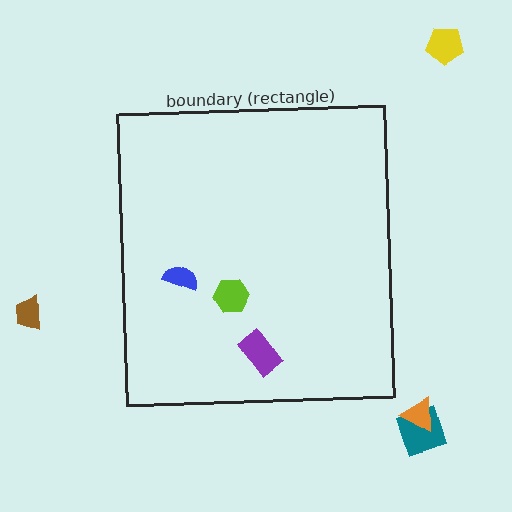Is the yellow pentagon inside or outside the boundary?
Outside.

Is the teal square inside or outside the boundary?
Outside.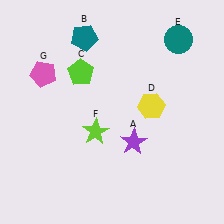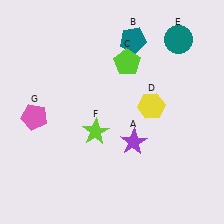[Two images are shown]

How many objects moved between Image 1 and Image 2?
3 objects moved between the two images.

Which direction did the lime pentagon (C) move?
The lime pentagon (C) moved right.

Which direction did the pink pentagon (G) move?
The pink pentagon (G) moved down.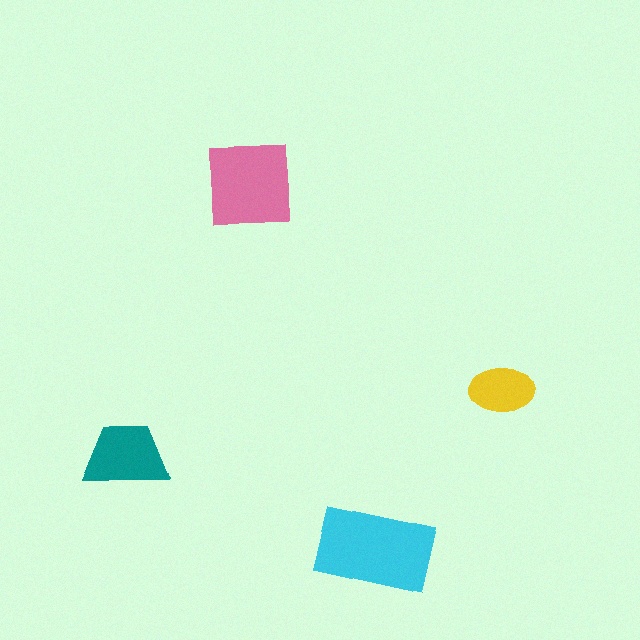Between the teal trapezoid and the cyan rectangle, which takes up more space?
The cyan rectangle.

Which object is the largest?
The cyan rectangle.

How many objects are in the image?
There are 4 objects in the image.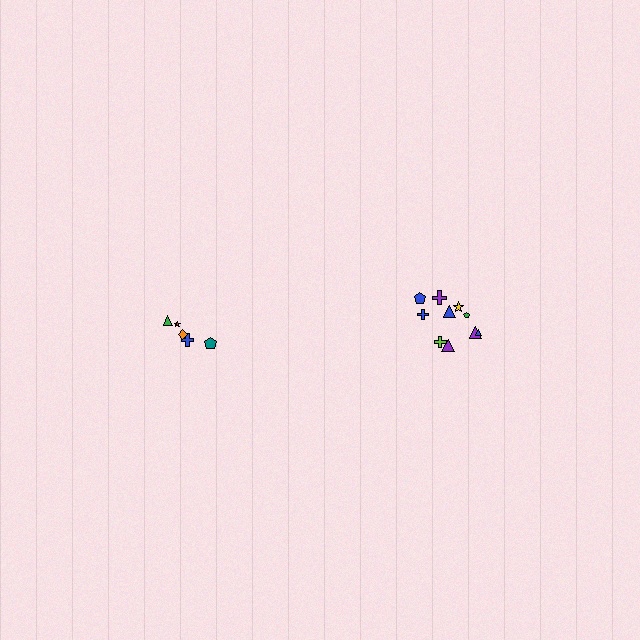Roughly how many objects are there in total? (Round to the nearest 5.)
Roughly 15 objects in total.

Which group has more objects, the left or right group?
The right group.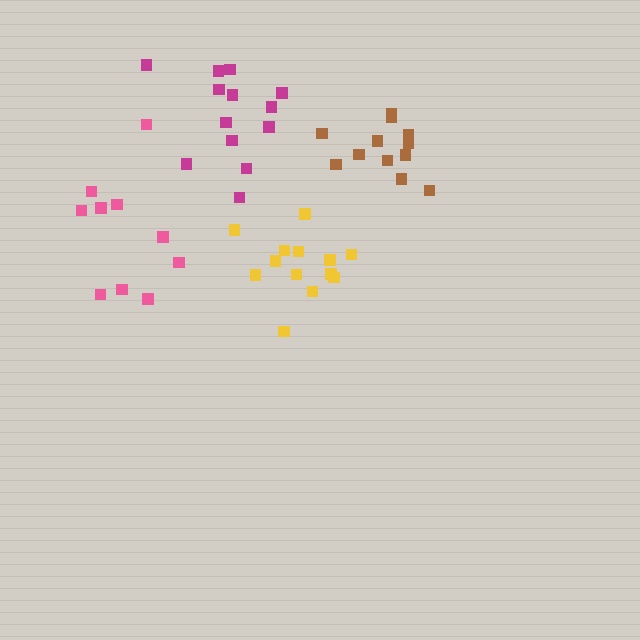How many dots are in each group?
Group 1: 13 dots, Group 2: 12 dots, Group 3: 13 dots, Group 4: 10 dots (48 total).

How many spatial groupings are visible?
There are 4 spatial groupings.